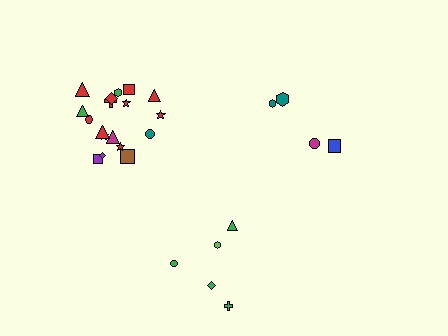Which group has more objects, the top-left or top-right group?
The top-left group.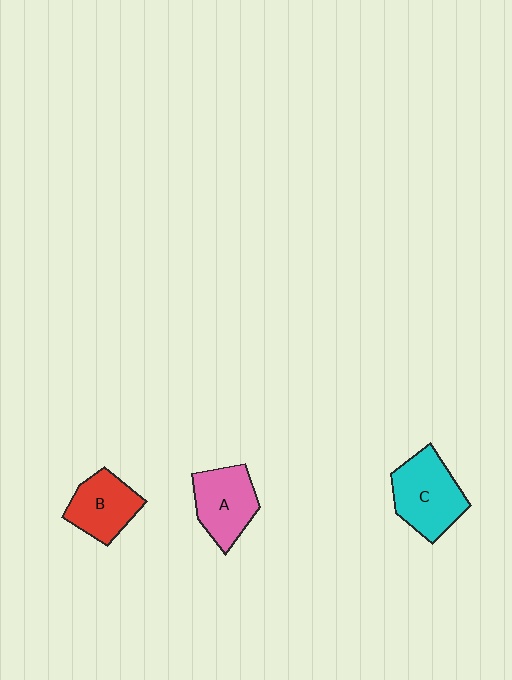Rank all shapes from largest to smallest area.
From largest to smallest: C (cyan), A (pink), B (red).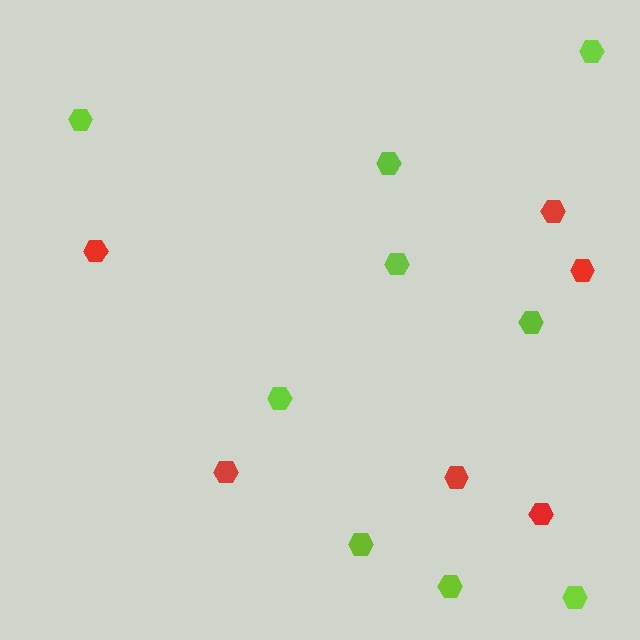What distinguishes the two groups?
There are 2 groups: one group of red hexagons (6) and one group of lime hexagons (9).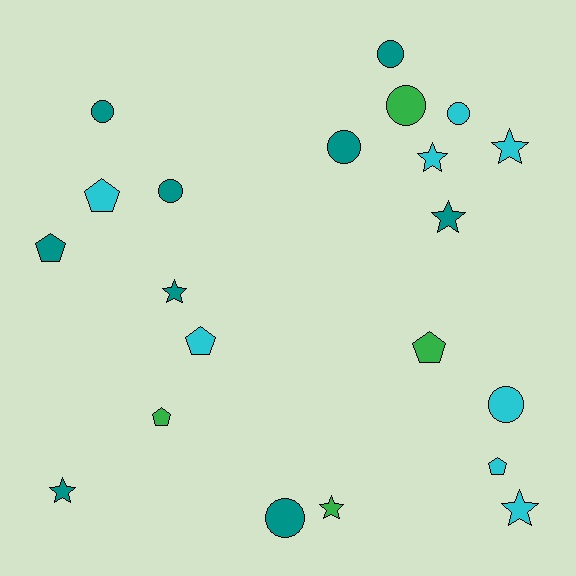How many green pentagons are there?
There are 2 green pentagons.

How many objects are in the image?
There are 21 objects.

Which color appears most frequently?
Teal, with 9 objects.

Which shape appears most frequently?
Circle, with 8 objects.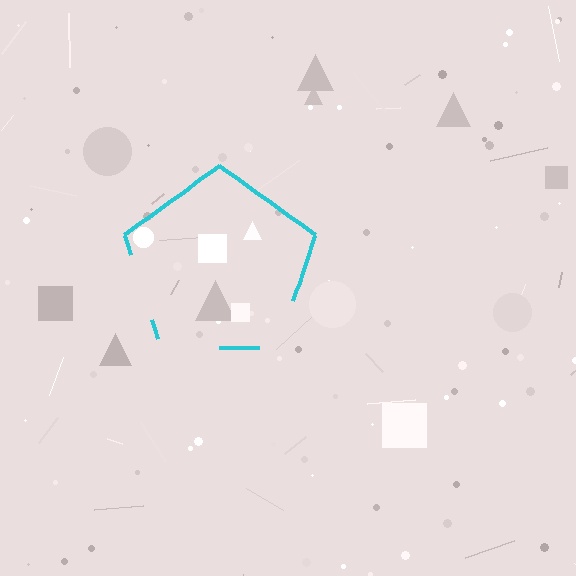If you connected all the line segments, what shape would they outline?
They would outline a pentagon.